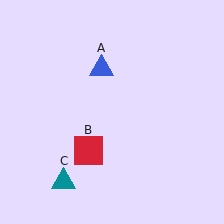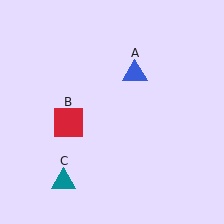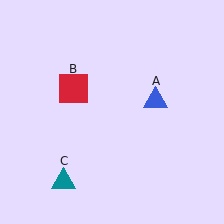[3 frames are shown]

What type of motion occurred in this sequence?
The blue triangle (object A), red square (object B) rotated clockwise around the center of the scene.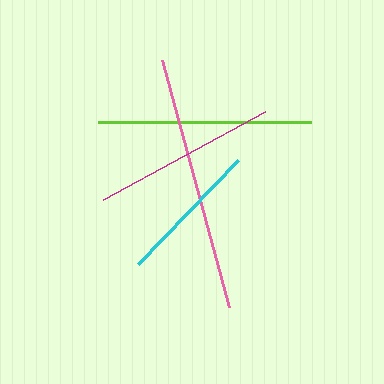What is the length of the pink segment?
The pink segment is approximately 255 pixels long.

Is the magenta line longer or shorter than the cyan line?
The magenta line is longer than the cyan line.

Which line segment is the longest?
The pink line is the longest at approximately 255 pixels.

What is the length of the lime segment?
The lime segment is approximately 213 pixels long.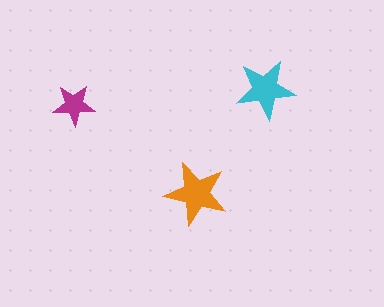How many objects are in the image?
There are 3 objects in the image.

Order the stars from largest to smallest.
the orange one, the cyan one, the magenta one.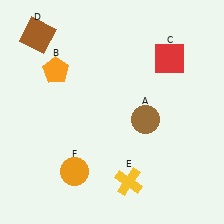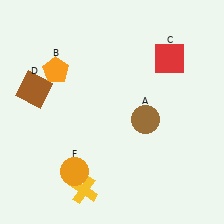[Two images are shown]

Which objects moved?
The objects that moved are: the brown square (D), the yellow cross (E).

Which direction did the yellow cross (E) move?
The yellow cross (E) moved left.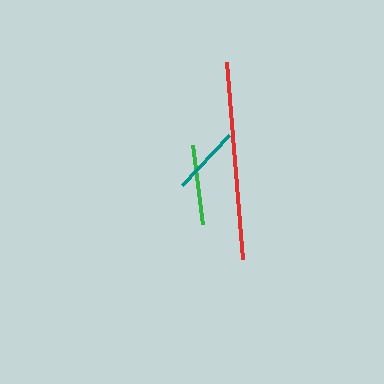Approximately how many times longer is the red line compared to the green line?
The red line is approximately 2.5 times the length of the green line.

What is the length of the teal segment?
The teal segment is approximately 68 pixels long.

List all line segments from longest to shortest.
From longest to shortest: red, green, teal.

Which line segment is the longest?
The red line is the longest at approximately 198 pixels.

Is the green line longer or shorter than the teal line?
The green line is longer than the teal line.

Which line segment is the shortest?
The teal line is the shortest at approximately 68 pixels.